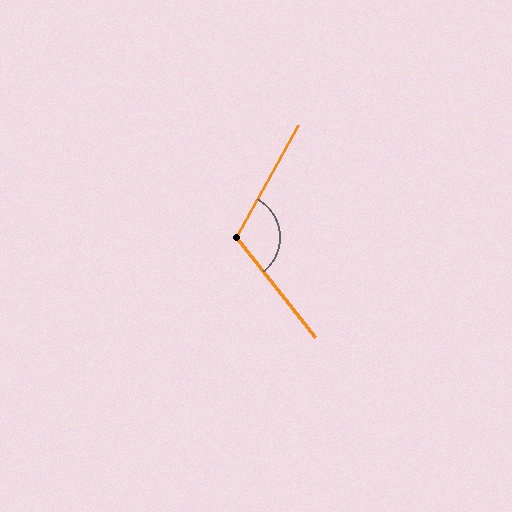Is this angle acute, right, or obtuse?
It is obtuse.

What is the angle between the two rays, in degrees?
Approximately 112 degrees.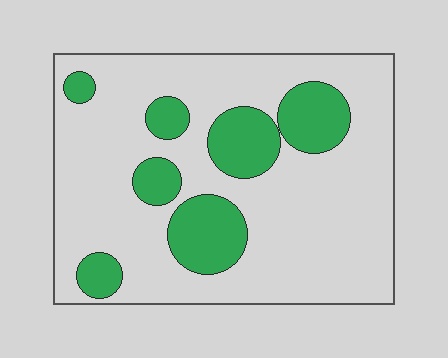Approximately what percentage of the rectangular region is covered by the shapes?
Approximately 25%.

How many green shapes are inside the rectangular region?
7.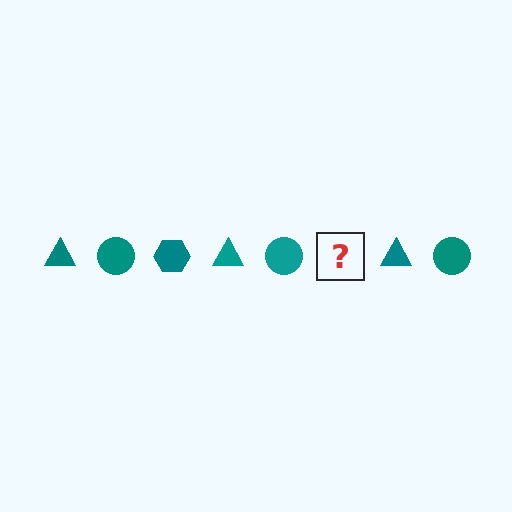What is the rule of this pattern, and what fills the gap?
The rule is that the pattern cycles through triangle, circle, hexagon shapes in teal. The gap should be filled with a teal hexagon.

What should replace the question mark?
The question mark should be replaced with a teal hexagon.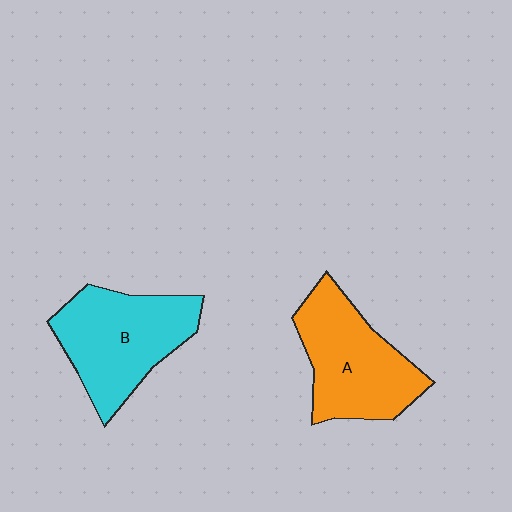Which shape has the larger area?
Shape B (cyan).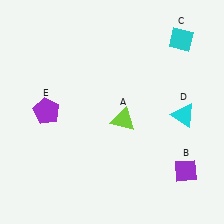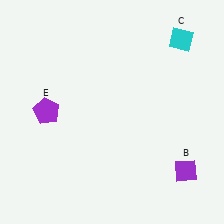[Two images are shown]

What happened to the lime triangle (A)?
The lime triangle (A) was removed in Image 2. It was in the bottom-right area of Image 1.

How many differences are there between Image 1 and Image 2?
There are 2 differences between the two images.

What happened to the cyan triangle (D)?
The cyan triangle (D) was removed in Image 2. It was in the bottom-right area of Image 1.